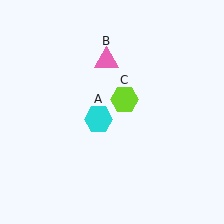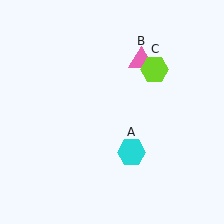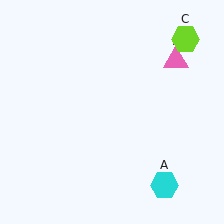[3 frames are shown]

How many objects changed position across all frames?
3 objects changed position: cyan hexagon (object A), pink triangle (object B), lime hexagon (object C).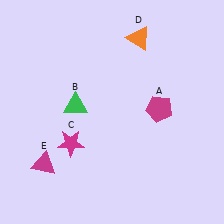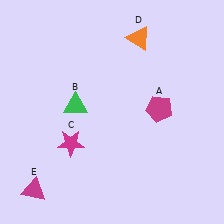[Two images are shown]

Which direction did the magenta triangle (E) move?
The magenta triangle (E) moved down.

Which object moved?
The magenta triangle (E) moved down.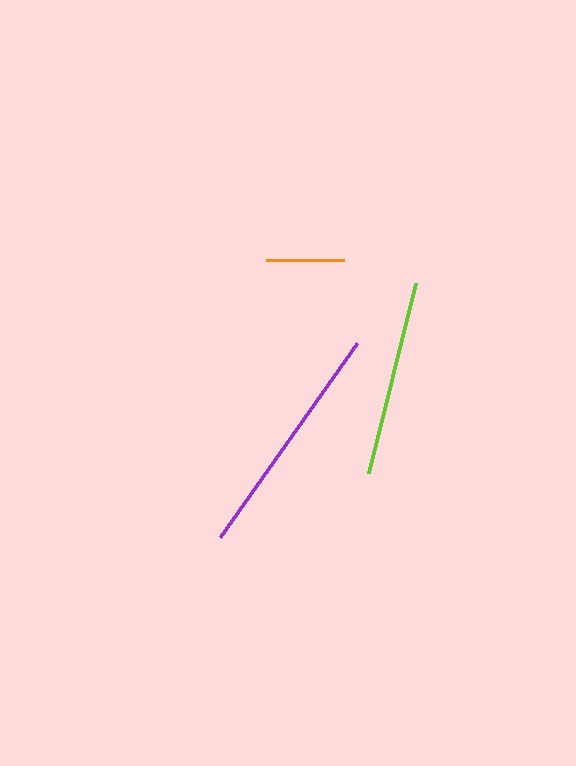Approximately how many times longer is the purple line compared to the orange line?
The purple line is approximately 3.1 times the length of the orange line.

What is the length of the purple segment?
The purple segment is approximately 238 pixels long.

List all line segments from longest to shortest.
From longest to shortest: purple, lime, orange.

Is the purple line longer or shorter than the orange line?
The purple line is longer than the orange line.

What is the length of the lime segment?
The lime segment is approximately 196 pixels long.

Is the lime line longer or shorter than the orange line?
The lime line is longer than the orange line.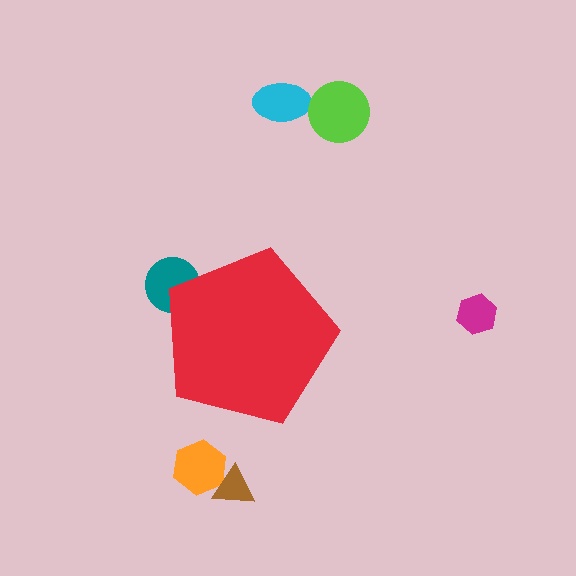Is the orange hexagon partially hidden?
No, the orange hexagon is fully visible.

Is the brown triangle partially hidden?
No, the brown triangle is fully visible.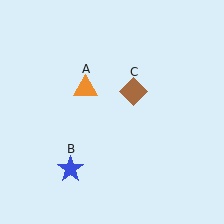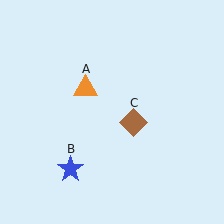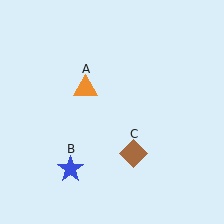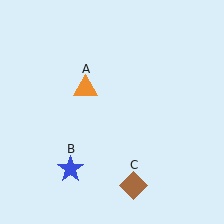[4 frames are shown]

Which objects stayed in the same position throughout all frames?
Orange triangle (object A) and blue star (object B) remained stationary.